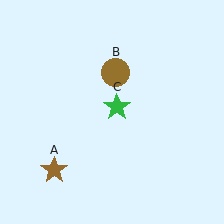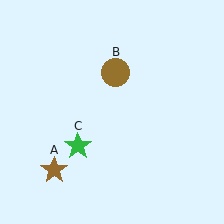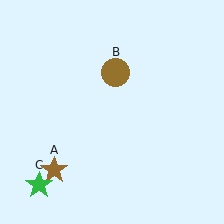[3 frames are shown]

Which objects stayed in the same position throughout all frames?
Brown star (object A) and brown circle (object B) remained stationary.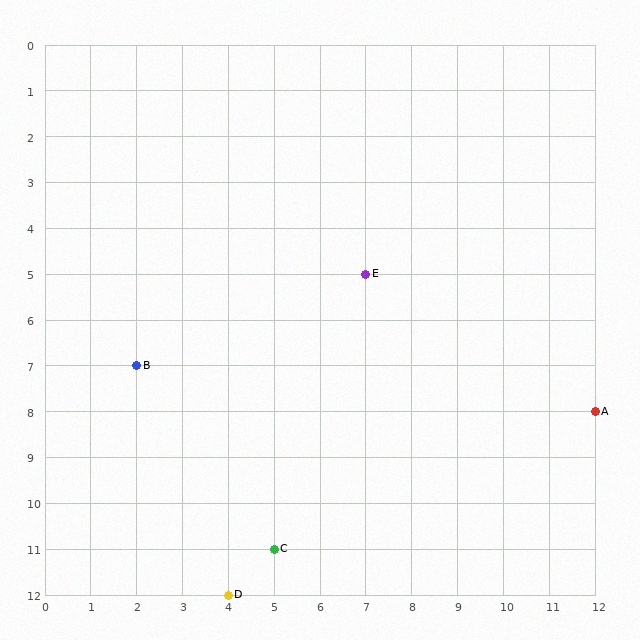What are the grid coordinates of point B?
Point B is at grid coordinates (2, 7).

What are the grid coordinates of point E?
Point E is at grid coordinates (7, 5).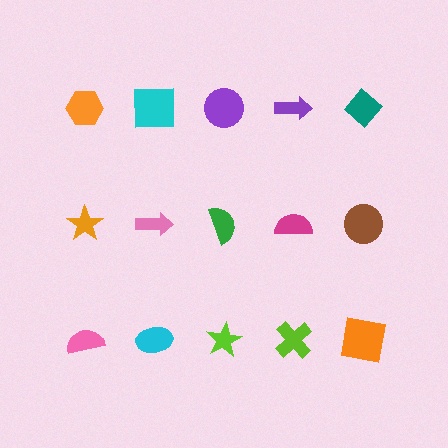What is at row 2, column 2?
A pink arrow.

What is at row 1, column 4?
A purple arrow.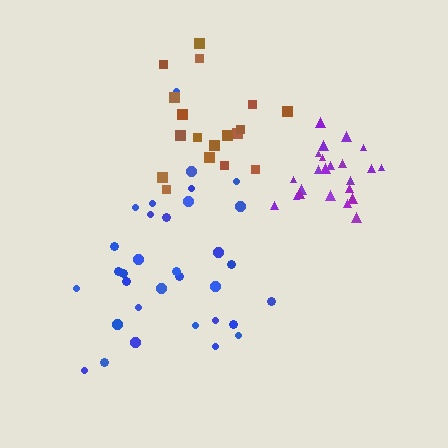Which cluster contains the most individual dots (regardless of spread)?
Blue (33).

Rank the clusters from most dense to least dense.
purple, brown, blue.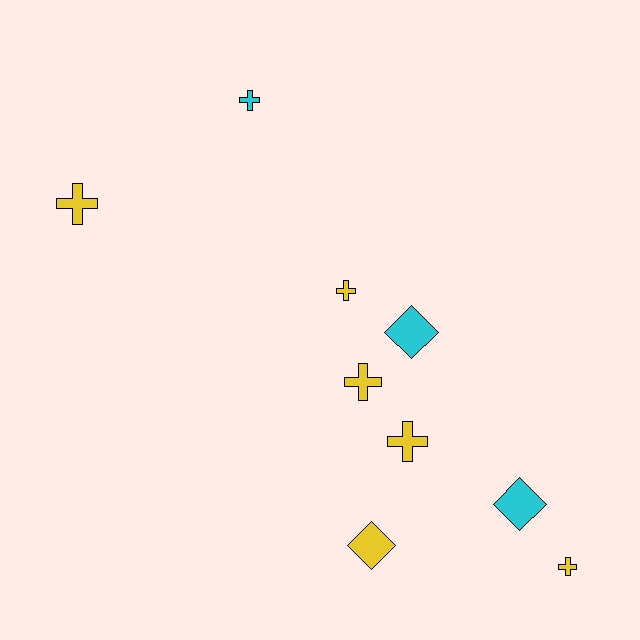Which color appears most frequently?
Yellow, with 6 objects.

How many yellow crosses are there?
There are 5 yellow crosses.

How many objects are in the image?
There are 9 objects.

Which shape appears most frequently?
Cross, with 6 objects.